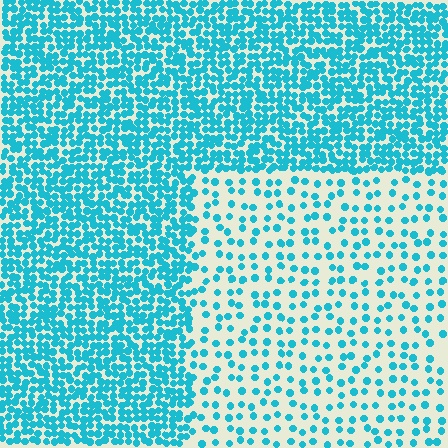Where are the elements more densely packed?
The elements are more densely packed outside the rectangle boundary.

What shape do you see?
I see a rectangle.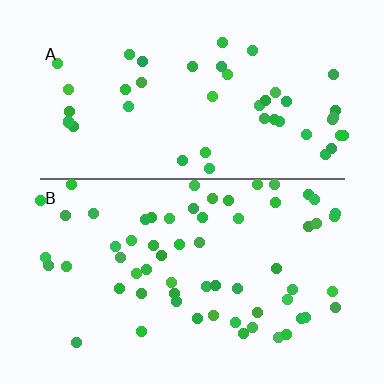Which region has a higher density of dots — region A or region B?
B (the bottom).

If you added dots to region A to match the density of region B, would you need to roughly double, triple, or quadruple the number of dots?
Approximately double.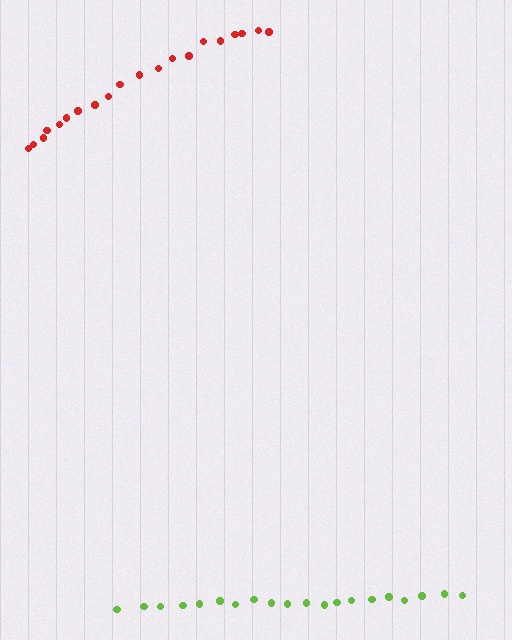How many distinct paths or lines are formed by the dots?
There are 2 distinct paths.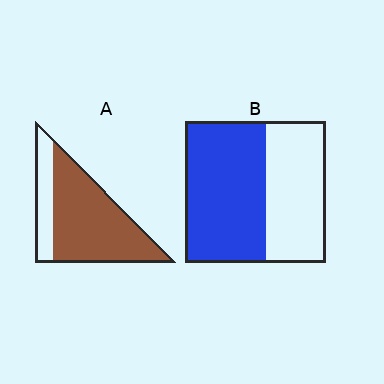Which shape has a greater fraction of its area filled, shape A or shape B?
Shape A.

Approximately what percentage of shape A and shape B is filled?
A is approximately 75% and B is approximately 55%.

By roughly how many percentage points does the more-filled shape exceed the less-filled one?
By roughly 20 percentage points (A over B).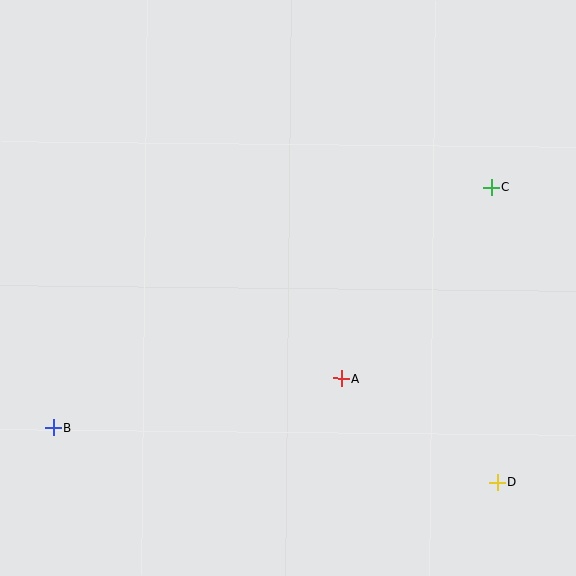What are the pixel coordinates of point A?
Point A is at (341, 378).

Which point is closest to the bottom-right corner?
Point D is closest to the bottom-right corner.